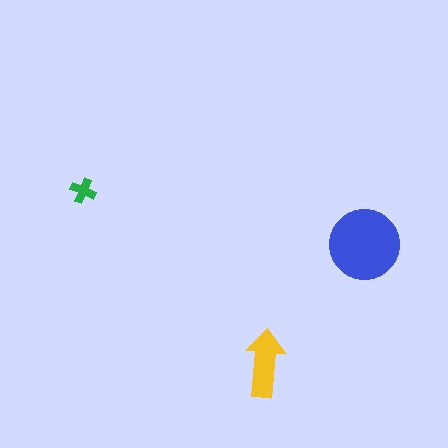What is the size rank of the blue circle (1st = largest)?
1st.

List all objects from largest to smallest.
The blue circle, the yellow arrow, the green cross.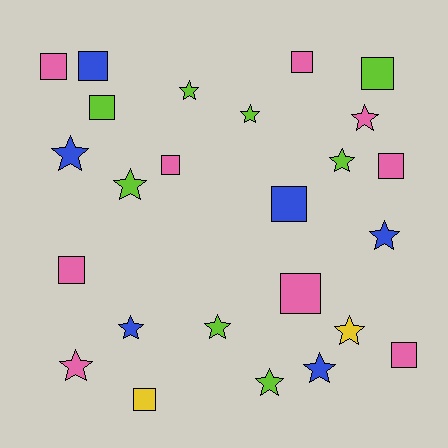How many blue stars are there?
There are 4 blue stars.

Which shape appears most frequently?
Star, with 13 objects.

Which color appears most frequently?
Pink, with 9 objects.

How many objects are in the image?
There are 25 objects.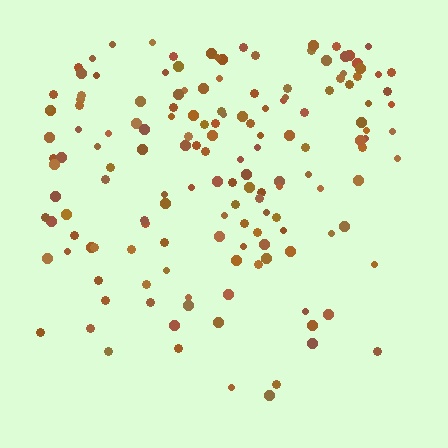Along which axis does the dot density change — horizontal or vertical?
Vertical.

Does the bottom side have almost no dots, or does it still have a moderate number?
Still a moderate number, just noticeably fewer than the top.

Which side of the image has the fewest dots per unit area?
The bottom.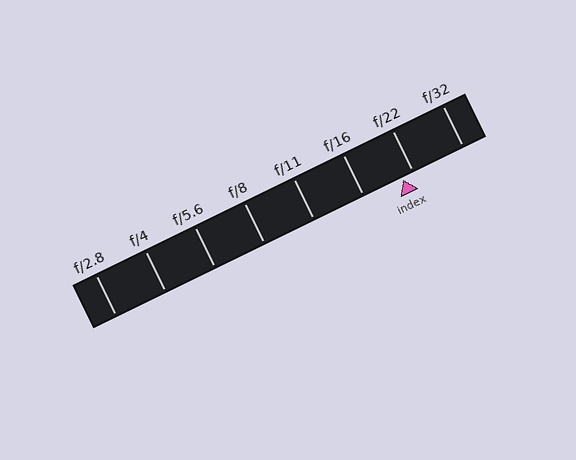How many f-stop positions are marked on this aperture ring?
There are 8 f-stop positions marked.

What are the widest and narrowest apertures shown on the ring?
The widest aperture shown is f/2.8 and the narrowest is f/32.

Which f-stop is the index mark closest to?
The index mark is closest to f/22.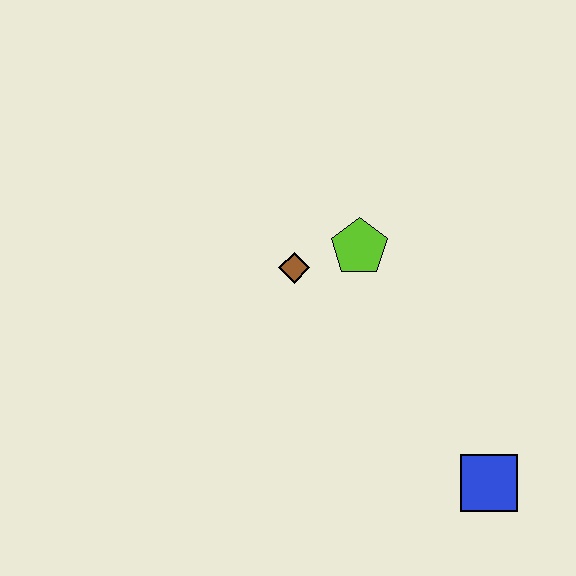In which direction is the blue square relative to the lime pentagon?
The blue square is below the lime pentagon.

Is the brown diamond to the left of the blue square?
Yes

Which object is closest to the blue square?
The lime pentagon is closest to the blue square.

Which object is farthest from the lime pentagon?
The blue square is farthest from the lime pentagon.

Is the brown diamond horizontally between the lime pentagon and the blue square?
No